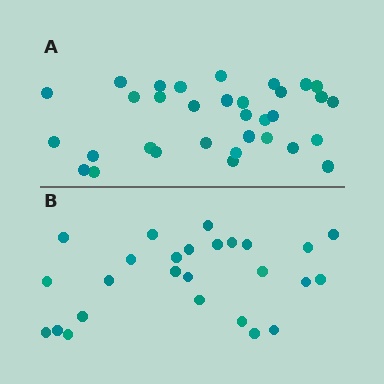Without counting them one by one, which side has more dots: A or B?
Region A (the top region) has more dots.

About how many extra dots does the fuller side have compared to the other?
Region A has roughly 8 or so more dots than region B.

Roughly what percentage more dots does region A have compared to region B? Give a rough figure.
About 25% more.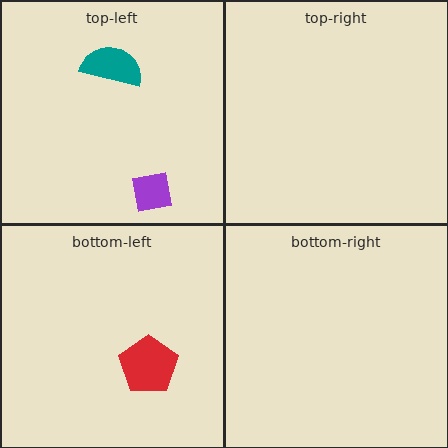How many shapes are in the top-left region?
2.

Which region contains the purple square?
The top-left region.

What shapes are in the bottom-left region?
The red pentagon.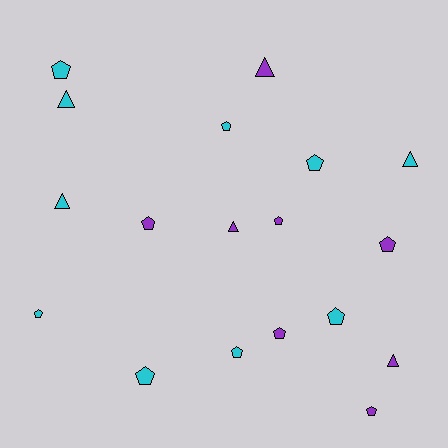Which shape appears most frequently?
Pentagon, with 12 objects.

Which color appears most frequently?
Cyan, with 10 objects.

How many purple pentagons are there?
There are 5 purple pentagons.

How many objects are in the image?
There are 18 objects.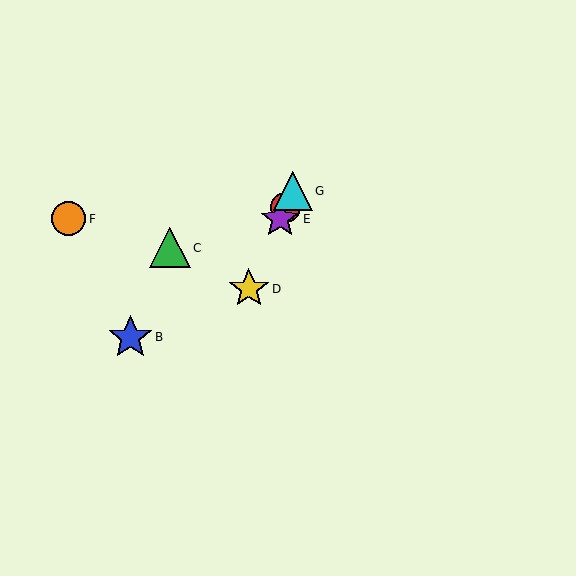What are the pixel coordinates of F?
Object F is at (69, 219).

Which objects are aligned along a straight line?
Objects A, D, E, G are aligned along a straight line.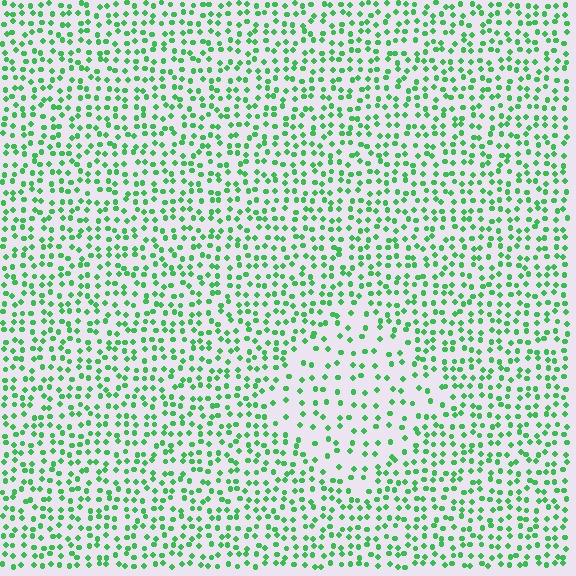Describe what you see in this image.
The image contains small green elements arranged at two different densities. A diamond-shaped region is visible where the elements are less densely packed than the surrounding area.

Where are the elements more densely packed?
The elements are more densely packed outside the diamond boundary.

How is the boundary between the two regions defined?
The boundary is defined by a change in element density (approximately 1.9x ratio). All elements are the same color, size, and shape.